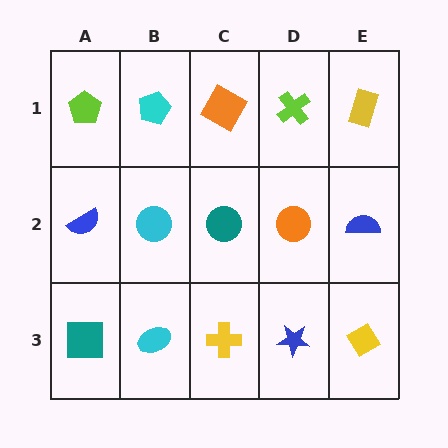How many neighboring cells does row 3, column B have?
3.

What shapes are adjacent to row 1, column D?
An orange circle (row 2, column D), an orange diamond (row 1, column C), a yellow rectangle (row 1, column E).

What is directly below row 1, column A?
A blue semicircle.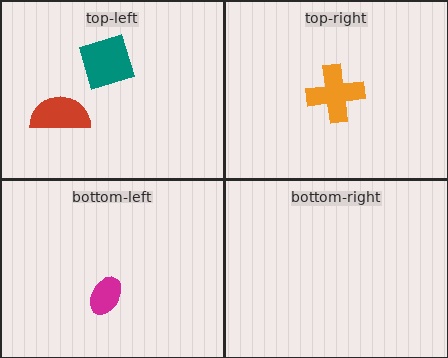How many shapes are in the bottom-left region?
1.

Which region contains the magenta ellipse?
The bottom-left region.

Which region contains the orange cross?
The top-right region.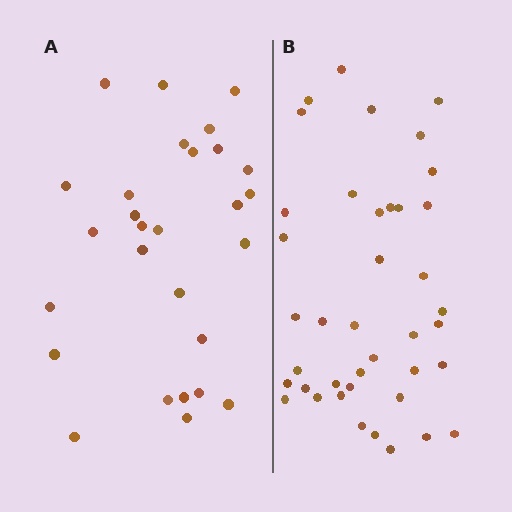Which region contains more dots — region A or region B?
Region B (the right region) has more dots.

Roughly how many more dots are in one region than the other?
Region B has roughly 12 or so more dots than region A.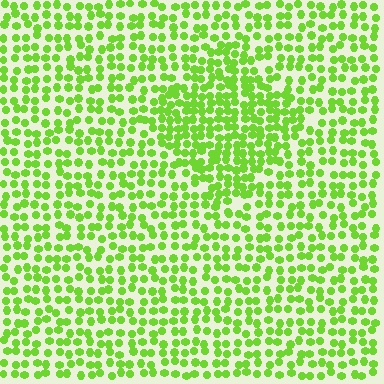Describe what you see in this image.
The image contains small lime elements arranged at two different densities. A diamond-shaped region is visible where the elements are more densely packed than the surrounding area.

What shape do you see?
I see a diamond.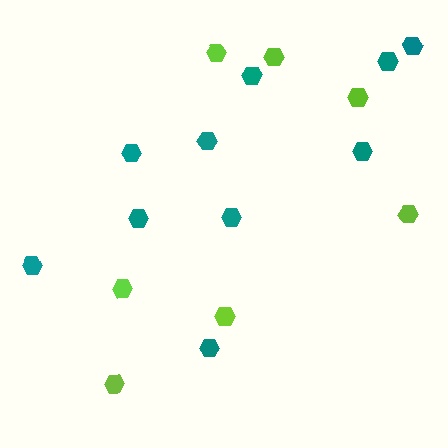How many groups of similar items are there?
There are 2 groups: one group of lime hexagons (7) and one group of teal hexagons (10).